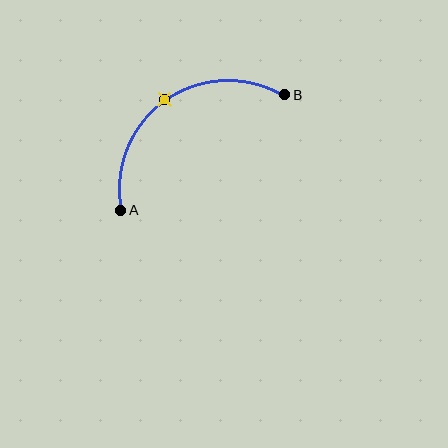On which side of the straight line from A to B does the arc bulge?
The arc bulges above and to the left of the straight line connecting A and B.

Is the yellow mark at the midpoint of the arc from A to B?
Yes. The yellow mark lies on the arc at equal arc-length from both A and B — it is the arc midpoint.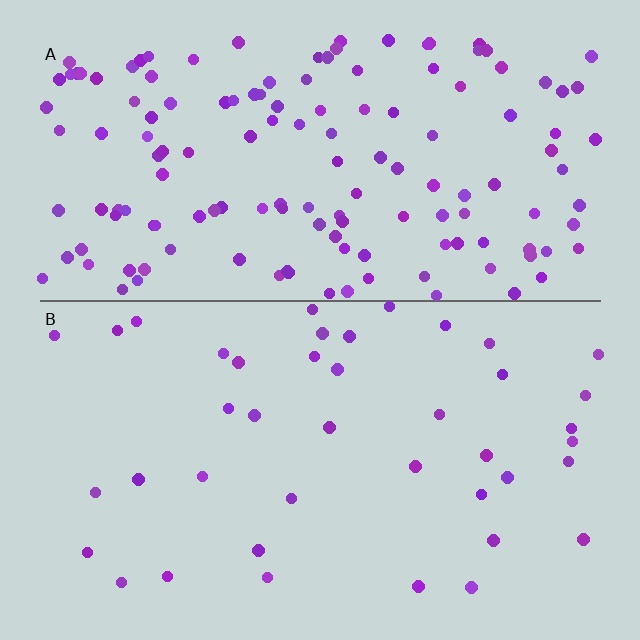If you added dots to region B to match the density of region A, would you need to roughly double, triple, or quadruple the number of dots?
Approximately quadruple.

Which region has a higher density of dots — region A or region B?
A (the top).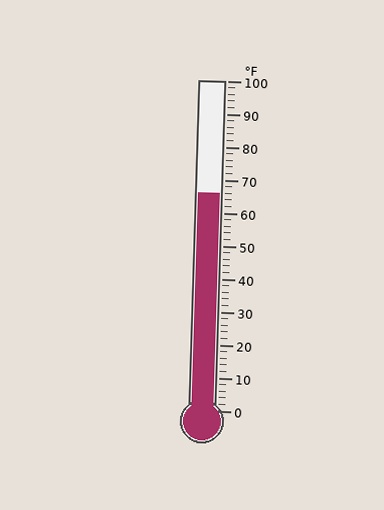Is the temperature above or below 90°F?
The temperature is below 90°F.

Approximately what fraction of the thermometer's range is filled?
The thermometer is filled to approximately 65% of its range.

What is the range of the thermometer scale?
The thermometer scale ranges from 0°F to 100°F.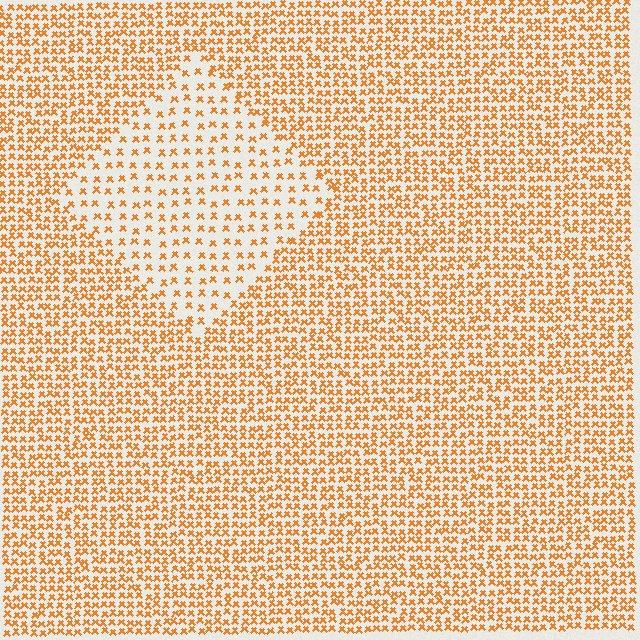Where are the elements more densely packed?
The elements are more densely packed outside the diamond boundary.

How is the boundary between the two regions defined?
The boundary is defined by a change in element density (approximately 2.2x ratio). All elements are the same color, size, and shape.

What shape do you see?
I see a diamond.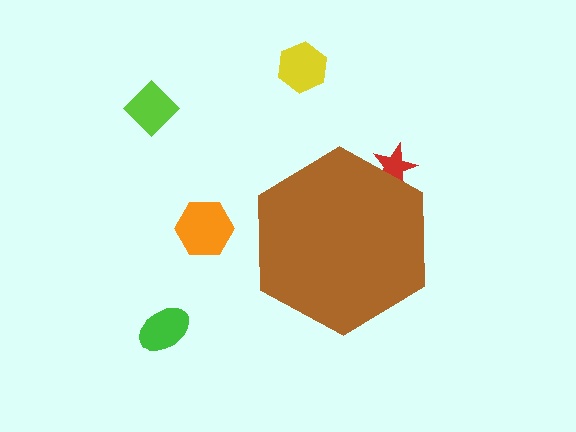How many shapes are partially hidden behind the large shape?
1 shape is partially hidden.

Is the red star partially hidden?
Yes, the red star is partially hidden behind the brown hexagon.